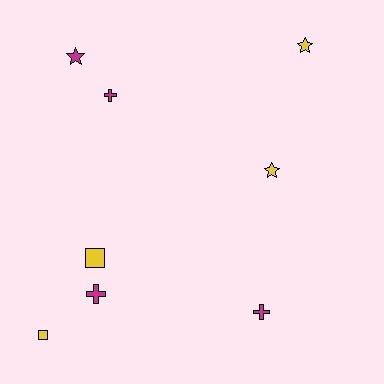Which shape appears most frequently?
Star, with 3 objects.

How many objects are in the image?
There are 8 objects.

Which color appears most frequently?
Yellow, with 4 objects.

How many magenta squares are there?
There are no magenta squares.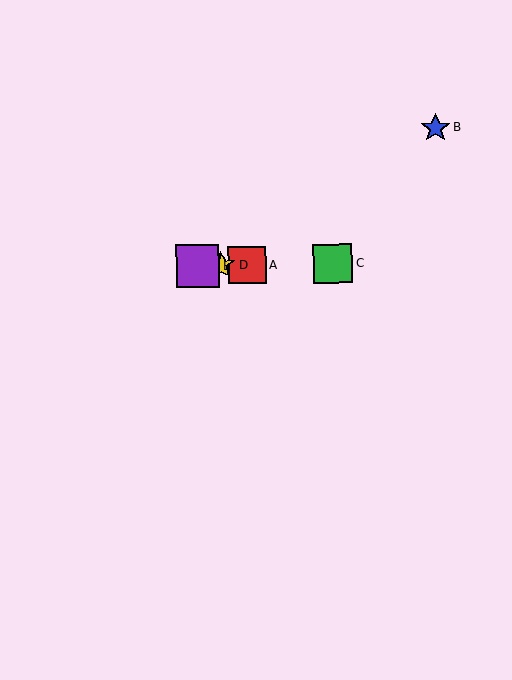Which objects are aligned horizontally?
Objects A, C, D, E are aligned horizontally.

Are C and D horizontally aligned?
Yes, both are at y≈263.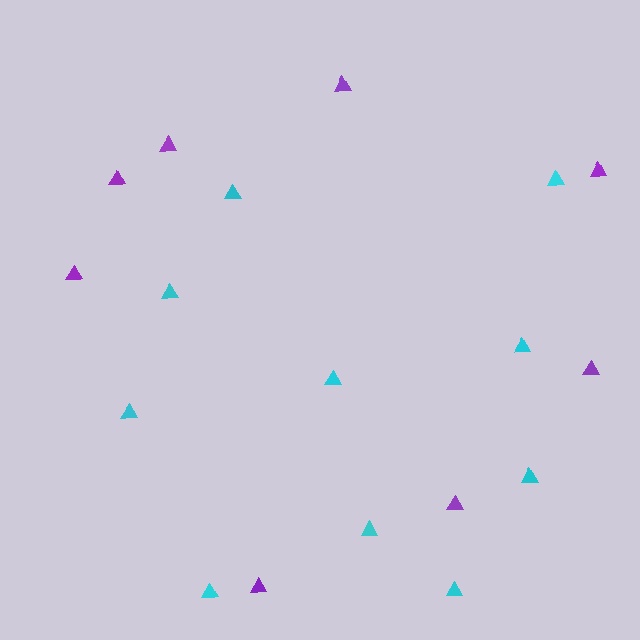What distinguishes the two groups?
There are 2 groups: one group of purple triangles (8) and one group of cyan triangles (10).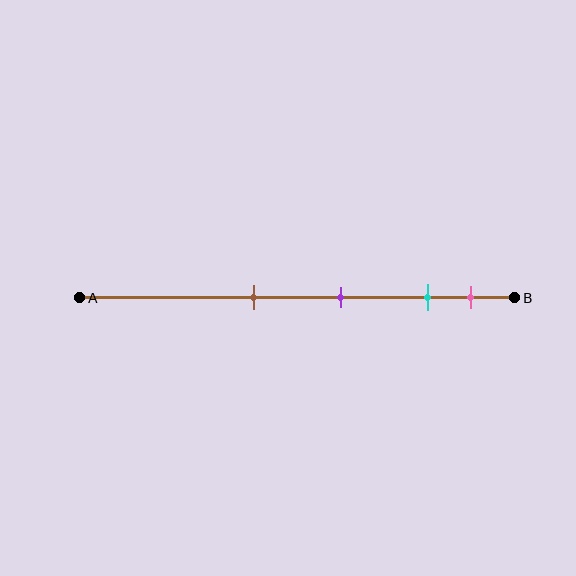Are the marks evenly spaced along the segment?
No, the marks are not evenly spaced.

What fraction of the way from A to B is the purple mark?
The purple mark is approximately 60% (0.6) of the way from A to B.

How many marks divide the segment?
There are 4 marks dividing the segment.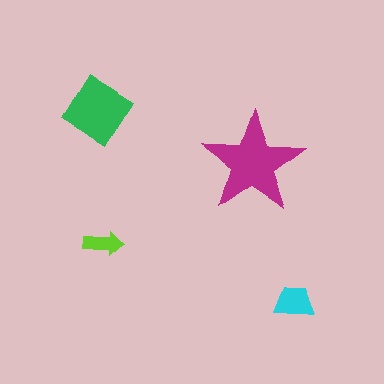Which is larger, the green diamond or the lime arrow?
The green diamond.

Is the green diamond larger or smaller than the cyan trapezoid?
Larger.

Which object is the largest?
The magenta star.